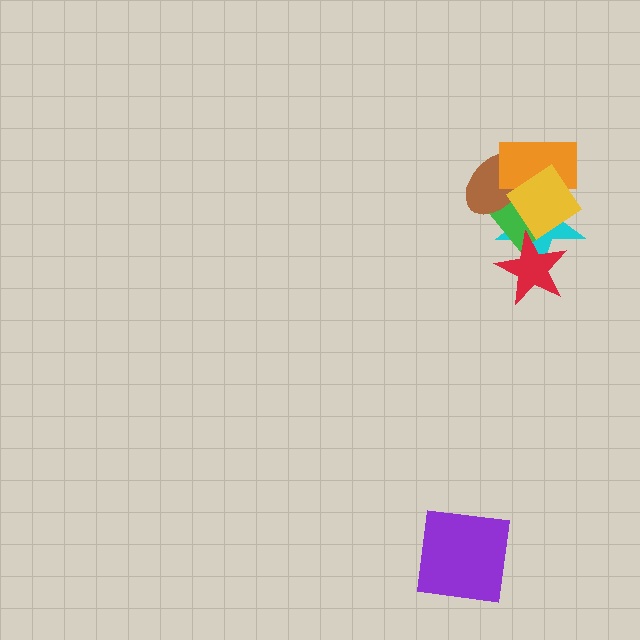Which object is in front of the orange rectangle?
The yellow diamond is in front of the orange rectangle.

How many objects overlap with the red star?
3 objects overlap with the red star.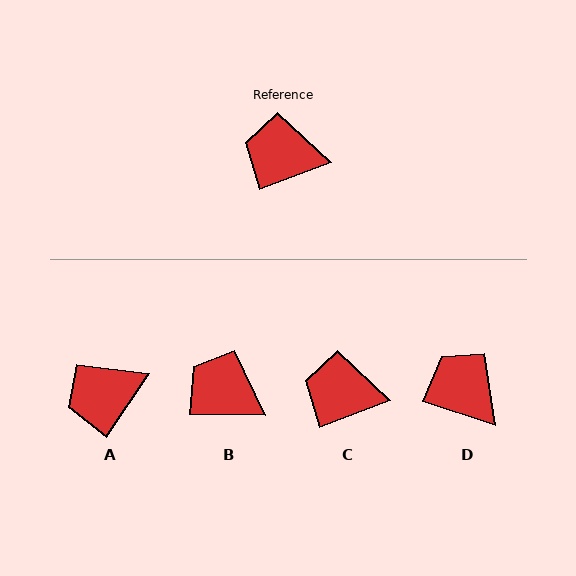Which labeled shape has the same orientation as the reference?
C.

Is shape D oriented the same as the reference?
No, it is off by about 39 degrees.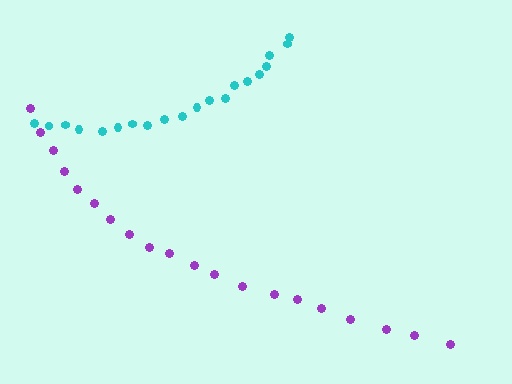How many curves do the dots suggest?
There are 2 distinct paths.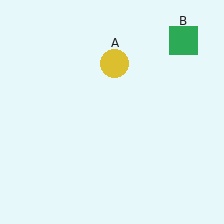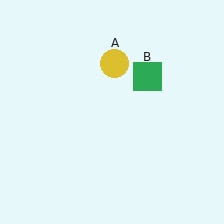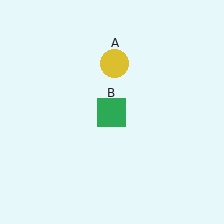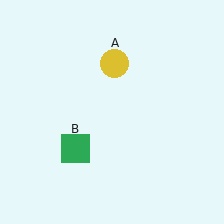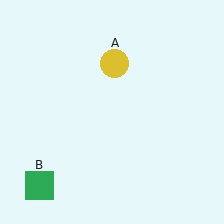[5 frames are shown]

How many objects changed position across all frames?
1 object changed position: green square (object B).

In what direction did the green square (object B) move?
The green square (object B) moved down and to the left.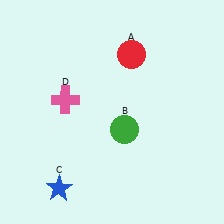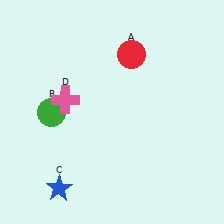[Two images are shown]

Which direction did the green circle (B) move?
The green circle (B) moved left.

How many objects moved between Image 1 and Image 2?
1 object moved between the two images.